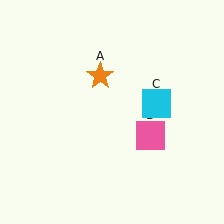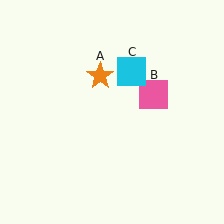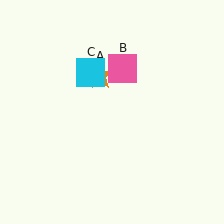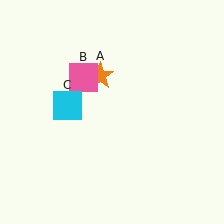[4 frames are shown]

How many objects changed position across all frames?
2 objects changed position: pink square (object B), cyan square (object C).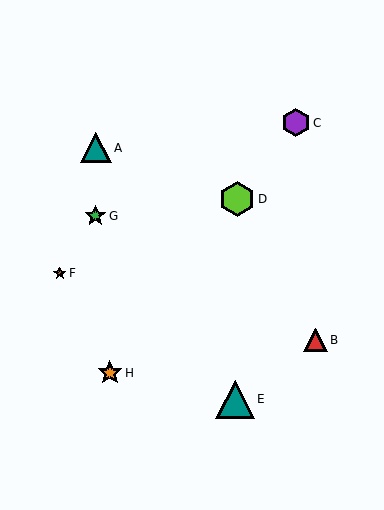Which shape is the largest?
The teal triangle (labeled E) is the largest.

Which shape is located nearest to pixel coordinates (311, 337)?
The red triangle (labeled B) at (316, 340) is nearest to that location.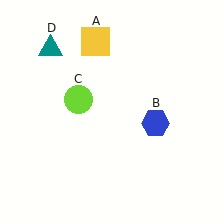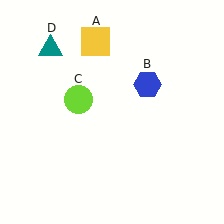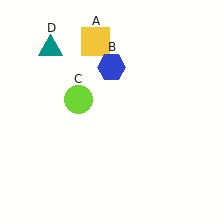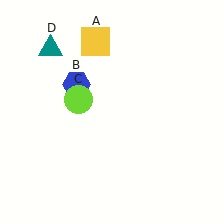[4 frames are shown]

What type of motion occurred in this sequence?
The blue hexagon (object B) rotated counterclockwise around the center of the scene.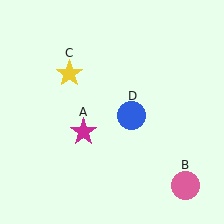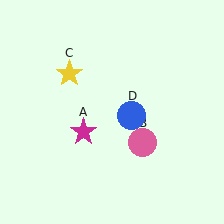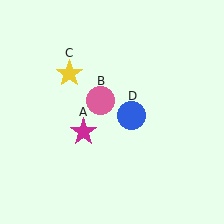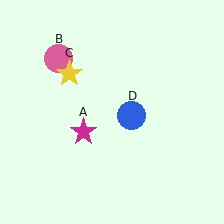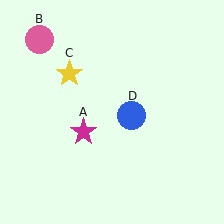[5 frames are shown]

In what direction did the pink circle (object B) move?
The pink circle (object B) moved up and to the left.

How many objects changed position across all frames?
1 object changed position: pink circle (object B).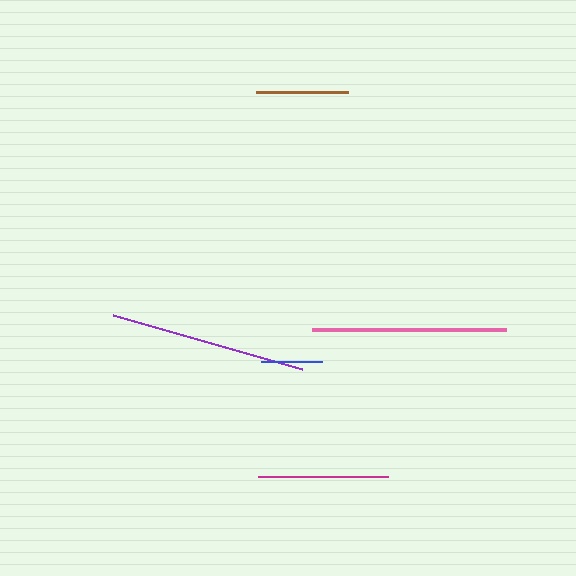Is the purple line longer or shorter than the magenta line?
The purple line is longer than the magenta line.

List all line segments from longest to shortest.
From longest to shortest: purple, pink, magenta, brown, blue.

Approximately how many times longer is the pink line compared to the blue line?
The pink line is approximately 3.2 times the length of the blue line.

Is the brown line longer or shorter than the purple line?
The purple line is longer than the brown line.